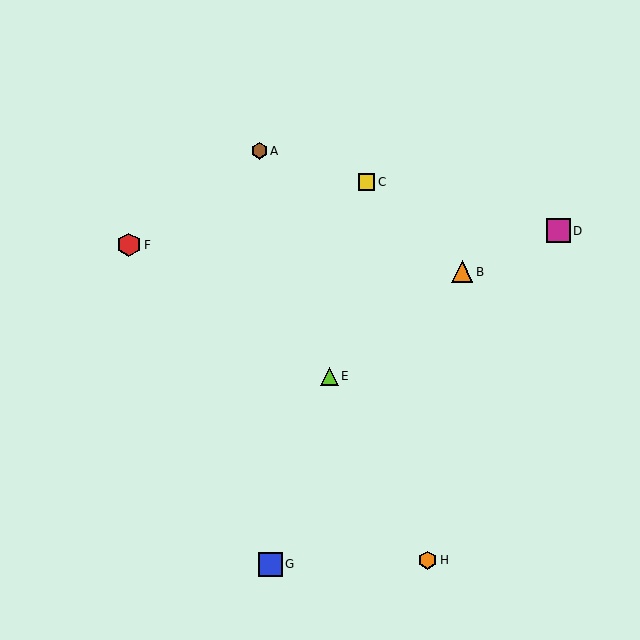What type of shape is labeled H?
Shape H is an orange hexagon.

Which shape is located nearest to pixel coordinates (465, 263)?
The orange triangle (labeled B) at (462, 272) is nearest to that location.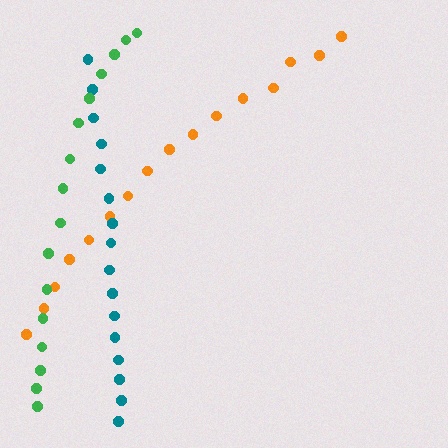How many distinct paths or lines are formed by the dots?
There are 3 distinct paths.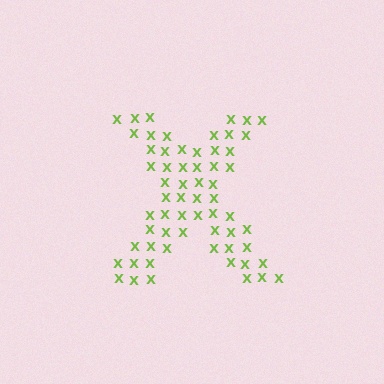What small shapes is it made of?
It is made of small letter X's.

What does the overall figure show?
The overall figure shows the letter X.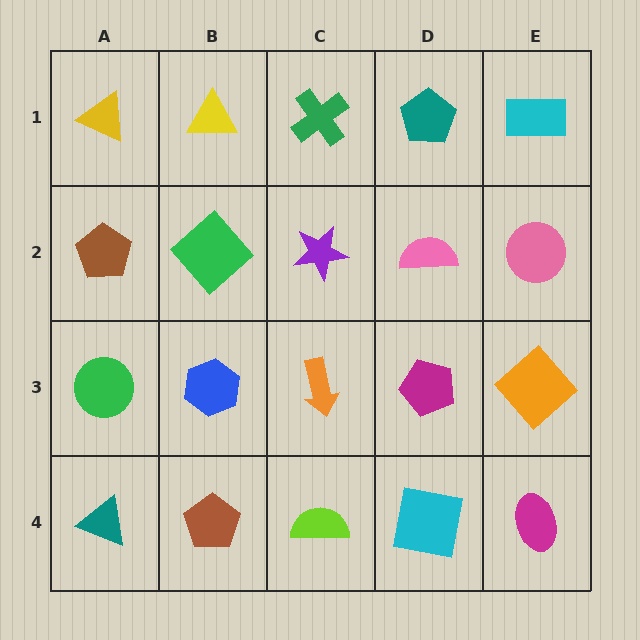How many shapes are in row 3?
5 shapes.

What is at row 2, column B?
A green diamond.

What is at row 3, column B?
A blue hexagon.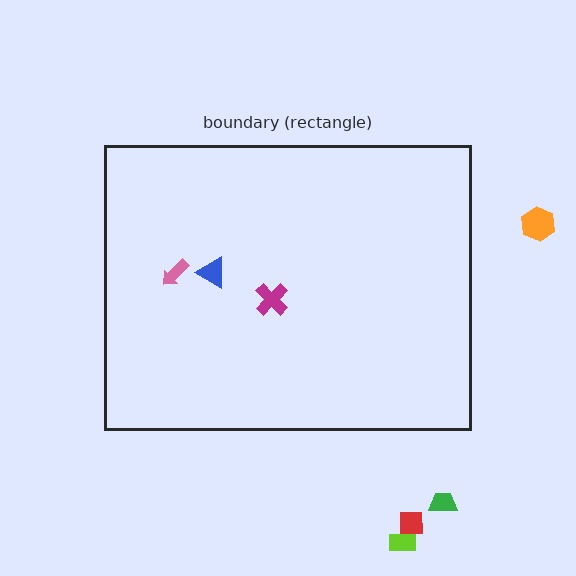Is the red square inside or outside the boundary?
Outside.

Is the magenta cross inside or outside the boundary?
Inside.